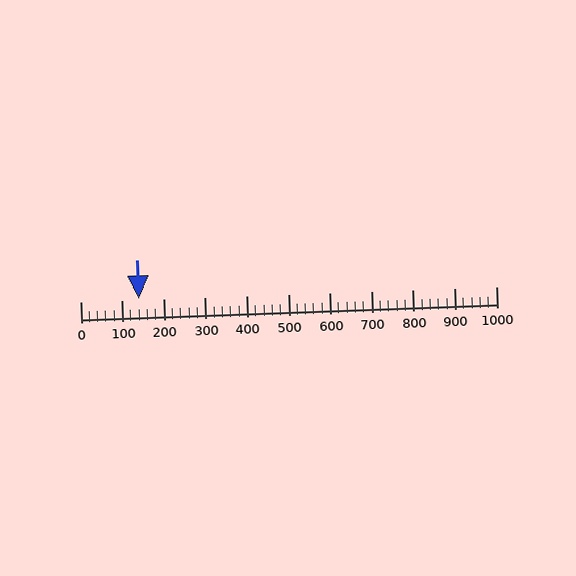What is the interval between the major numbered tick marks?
The major tick marks are spaced 100 units apart.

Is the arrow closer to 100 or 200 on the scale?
The arrow is closer to 100.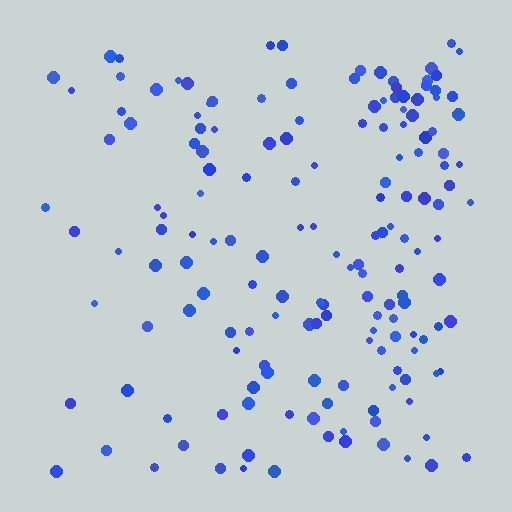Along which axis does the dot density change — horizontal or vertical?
Horizontal.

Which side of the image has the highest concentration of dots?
The right.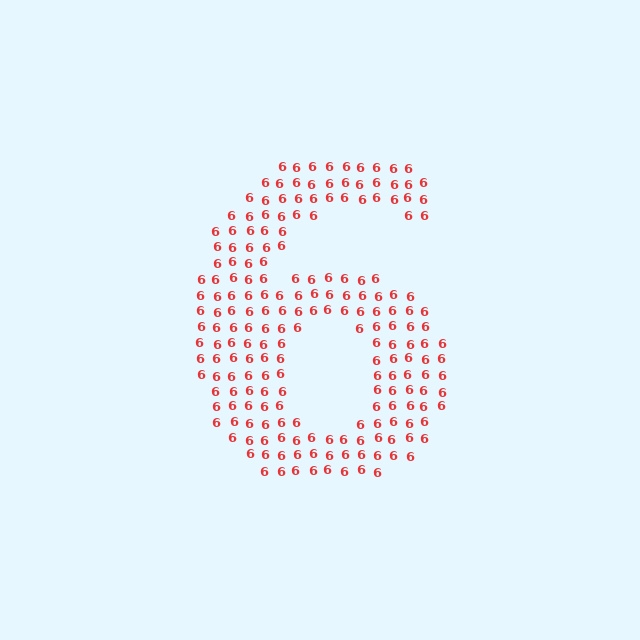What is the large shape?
The large shape is the digit 6.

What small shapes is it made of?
It is made of small digit 6's.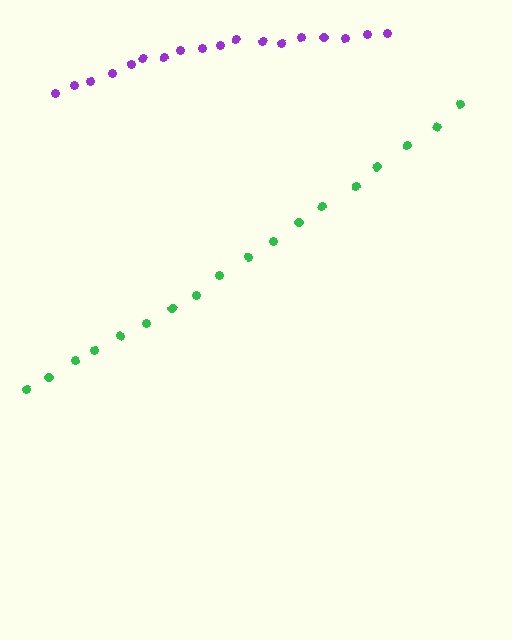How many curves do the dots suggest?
There are 2 distinct paths.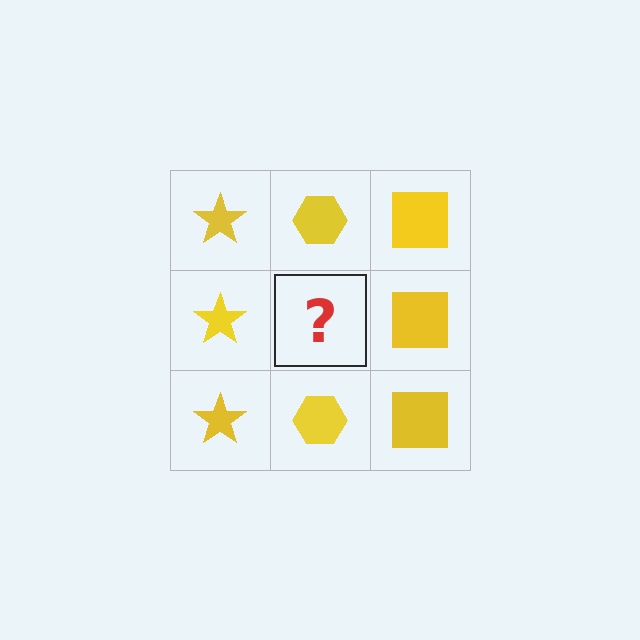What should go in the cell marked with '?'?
The missing cell should contain a yellow hexagon.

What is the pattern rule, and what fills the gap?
The rule is that each column has a consistent shape. The gap should be filled with a yellow hexagon.